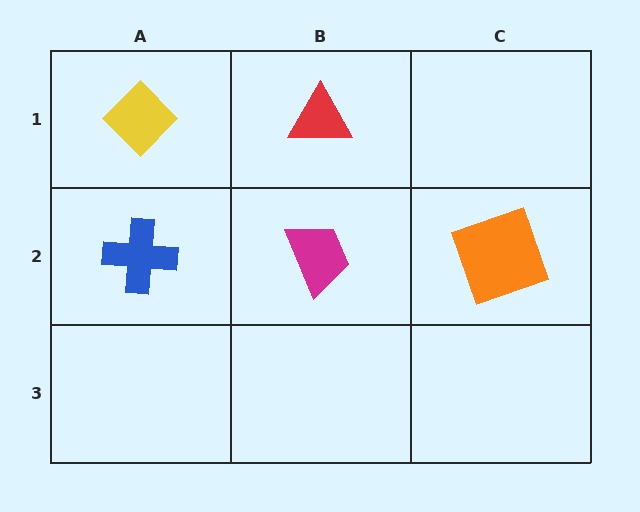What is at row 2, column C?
An orange square.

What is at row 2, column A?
A blue cross.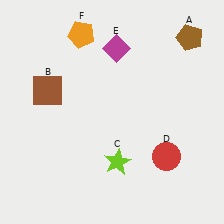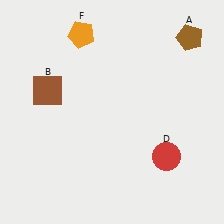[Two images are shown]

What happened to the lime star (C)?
The lime star (C) was removed in Image 2. It was in the bottom-right area of Image 1.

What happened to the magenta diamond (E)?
The magenta diamond (E) was removed in Image 2. It was in the top-right area of Image 1.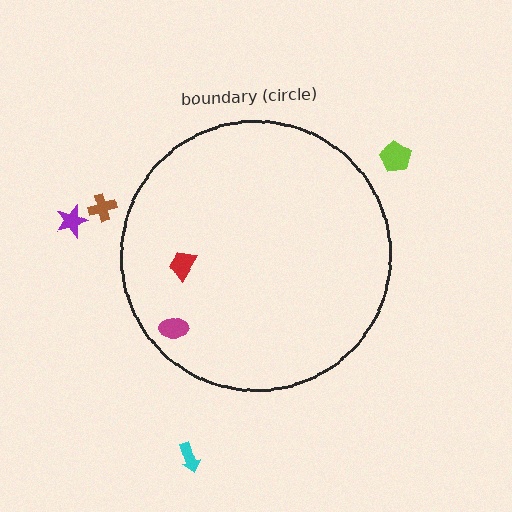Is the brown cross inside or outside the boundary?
Outside.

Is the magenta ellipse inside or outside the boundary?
Inside.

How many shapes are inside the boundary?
2 inside, 4 outside.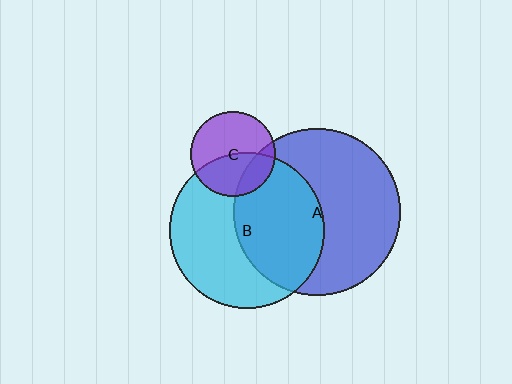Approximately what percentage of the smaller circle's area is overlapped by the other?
Approximately 50%.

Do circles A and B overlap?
Yes.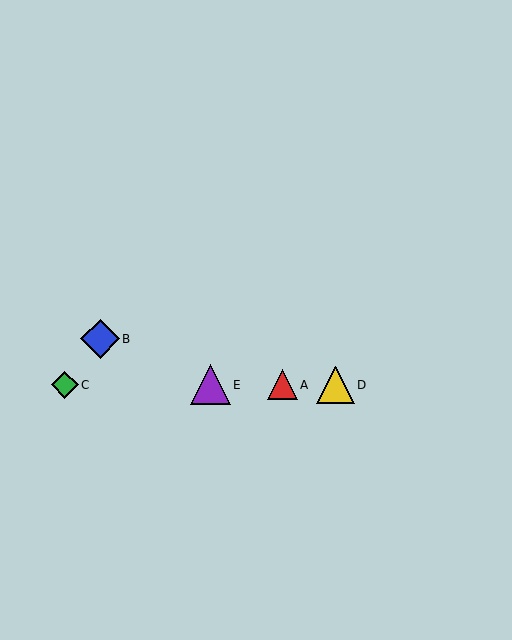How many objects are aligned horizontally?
4 objects (A, C, D, E) are aligned horizontally.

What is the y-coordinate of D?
Object D is at y≈385.